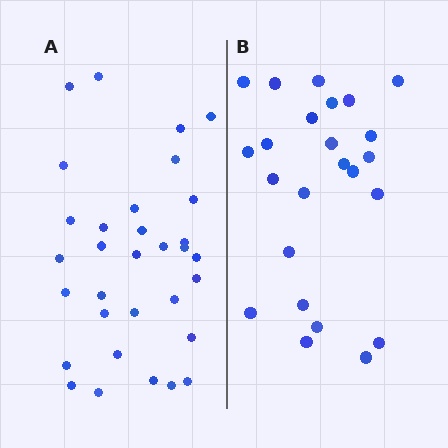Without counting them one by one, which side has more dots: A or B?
Region A (the left region) has more dots.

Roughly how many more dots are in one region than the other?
Region A has roughly 8 or so more dots than region B.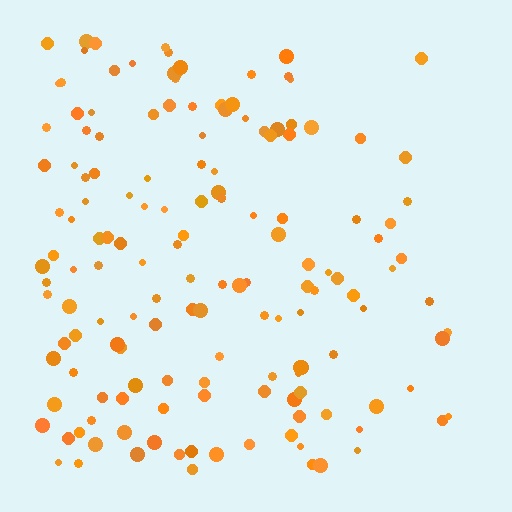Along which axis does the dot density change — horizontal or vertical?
Horizontal.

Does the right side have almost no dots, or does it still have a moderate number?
Still a moderate number, just noticeably fewer than the left.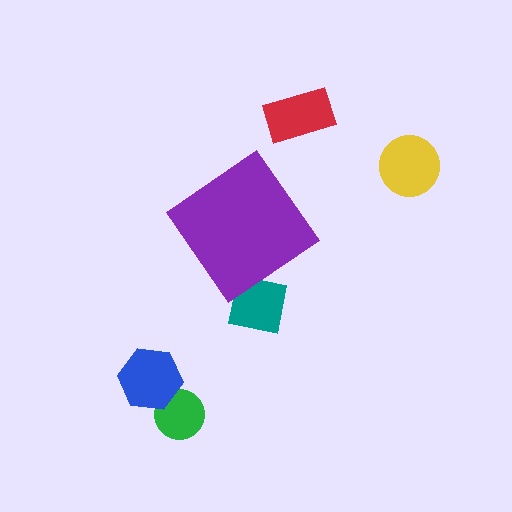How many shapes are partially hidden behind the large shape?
1 shape is partially hidden.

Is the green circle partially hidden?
No, the green circle is fully visible.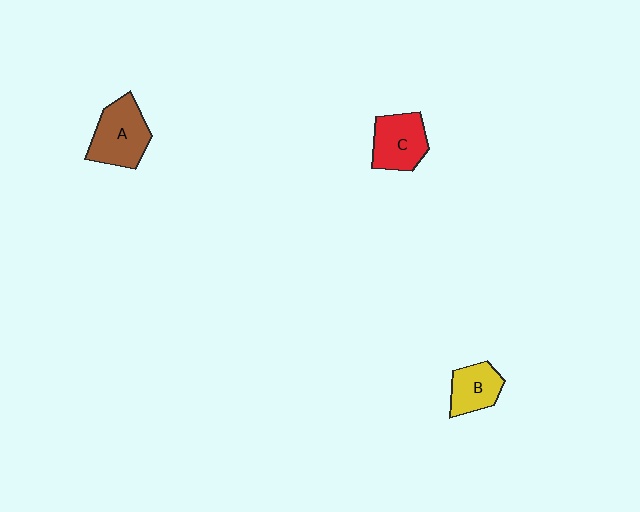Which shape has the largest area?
Shape A (brown).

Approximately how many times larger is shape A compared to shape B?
Approximately 1.5 times.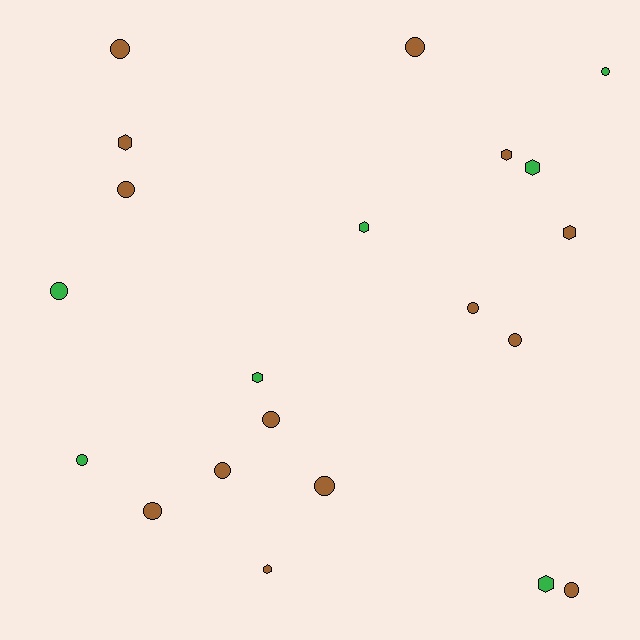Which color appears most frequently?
Brown, with 14 objects.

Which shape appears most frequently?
Circle, with 13 objects.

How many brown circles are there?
There are 10 brown circles.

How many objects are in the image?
There are 21 objects.